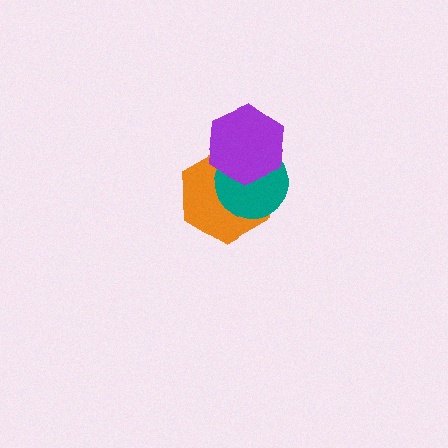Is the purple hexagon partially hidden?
No, no other shape covers it.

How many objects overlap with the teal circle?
2 objects overlap with the teal circle.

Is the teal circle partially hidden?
Yes, it is partially covered by another shape.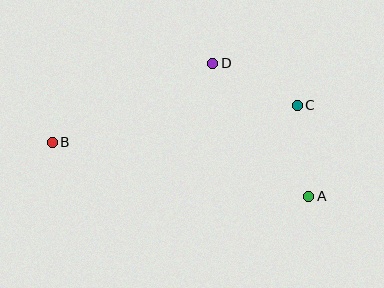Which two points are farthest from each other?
Points A and B are farthest from each other.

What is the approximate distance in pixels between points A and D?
The distance between A and D is approximately 164 pixels.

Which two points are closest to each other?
Points A and C are closest to each other.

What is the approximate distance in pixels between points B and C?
The distance between B and C is approximately 248 pixels.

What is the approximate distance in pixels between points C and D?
The distance between C and D is approximately 95 pixels.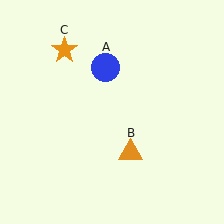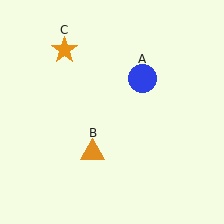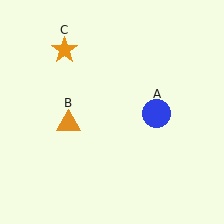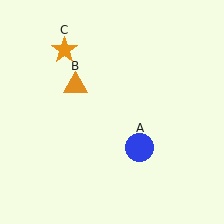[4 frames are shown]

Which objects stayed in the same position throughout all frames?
Orange star (object C) remained stationary.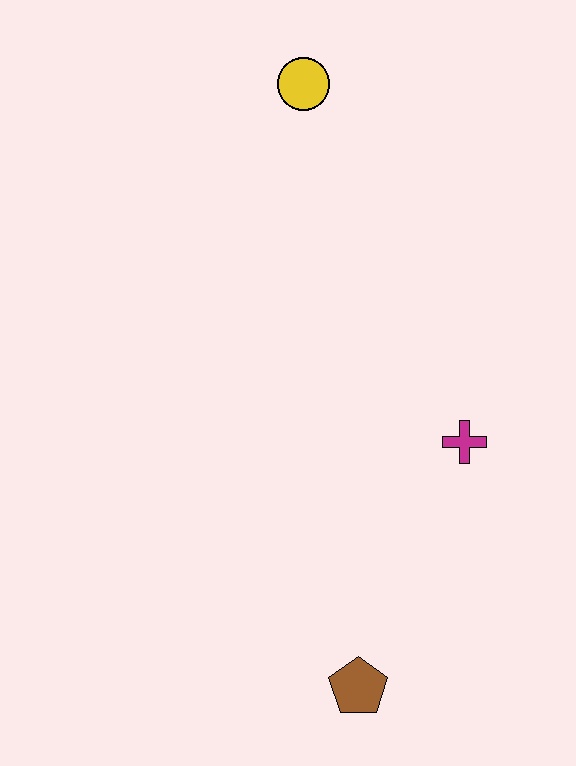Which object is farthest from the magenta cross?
The yellow circle is farthest from the magenta cross.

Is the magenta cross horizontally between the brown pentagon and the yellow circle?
No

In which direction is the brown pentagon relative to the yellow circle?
The brown pentagon is below the yellow circle.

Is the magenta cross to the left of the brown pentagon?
No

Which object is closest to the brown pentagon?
The magenta cross is closest to the brown pentagon.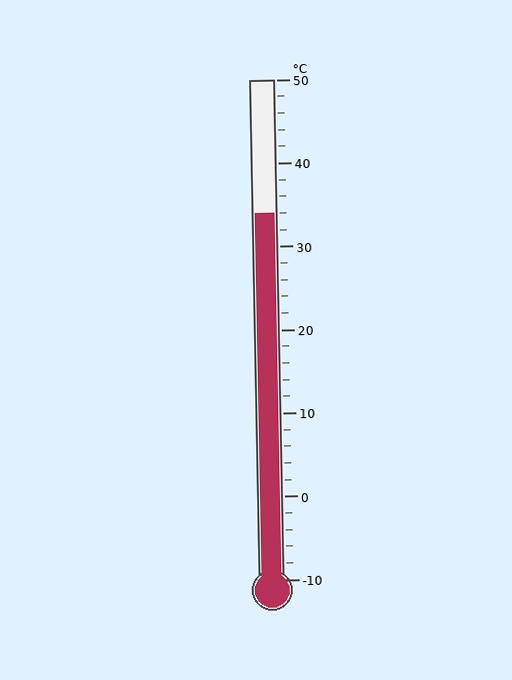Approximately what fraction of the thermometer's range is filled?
The thermometer is filled to approximately 75% of its range.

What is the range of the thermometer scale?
The thermometer scale ranges from -10°C to 50°C.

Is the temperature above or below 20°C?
The temperature is above 20°C.